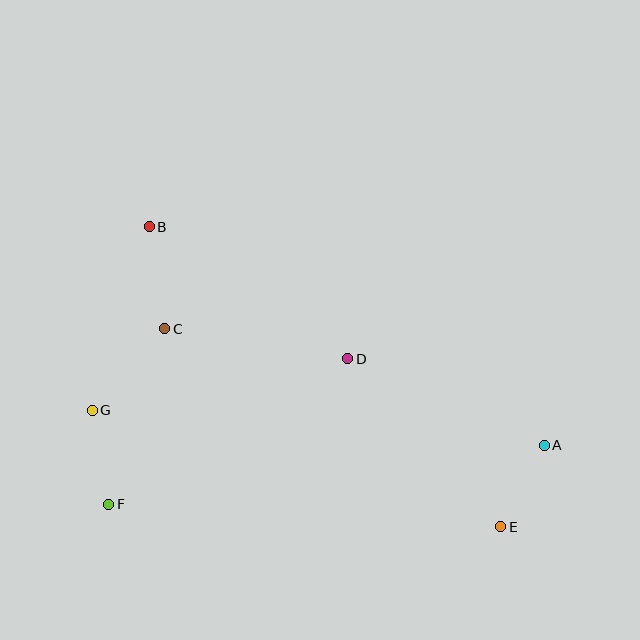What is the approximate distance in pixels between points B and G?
The distance between B and G is approximately 192 pixels.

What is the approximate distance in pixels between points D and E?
The distance between D and E is approximately 227 pixels.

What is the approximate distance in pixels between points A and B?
The distance between A and B is approximately 451 pixels.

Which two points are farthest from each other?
Points B and E are farthest from each other.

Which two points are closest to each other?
Points A and E are closest to each other.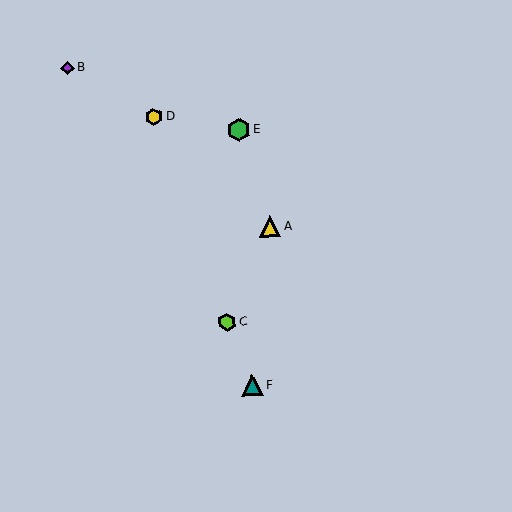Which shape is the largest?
The green hexagon (labeled E) is the largest.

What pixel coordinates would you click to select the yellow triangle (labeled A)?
Click at (270, 226) to select the yellow triangle A.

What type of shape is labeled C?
Shape C is a lime hexagon.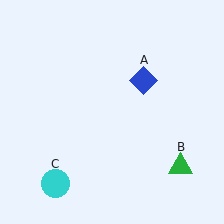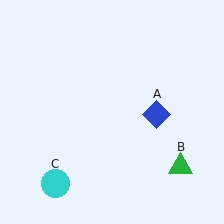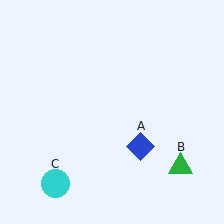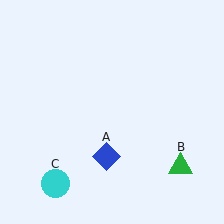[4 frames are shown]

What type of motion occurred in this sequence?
The blue diamond (object A) rotated clockwise around the center of the scene.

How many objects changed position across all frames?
1 object changed position: blue diamond (object A).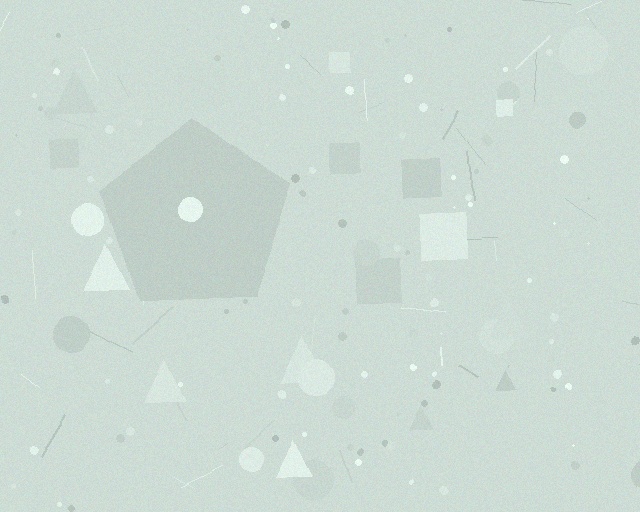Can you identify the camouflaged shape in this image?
The camouflaged shape is a pentagon.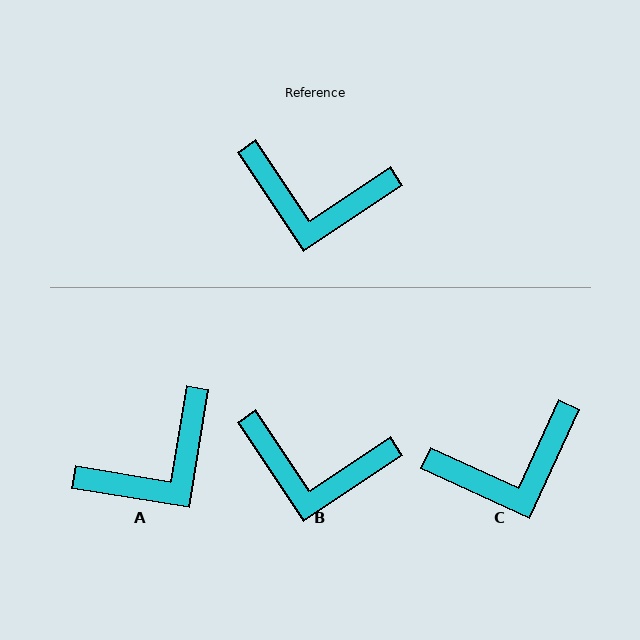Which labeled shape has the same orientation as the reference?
B.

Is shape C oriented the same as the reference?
No, it is off by about 32 degrees.